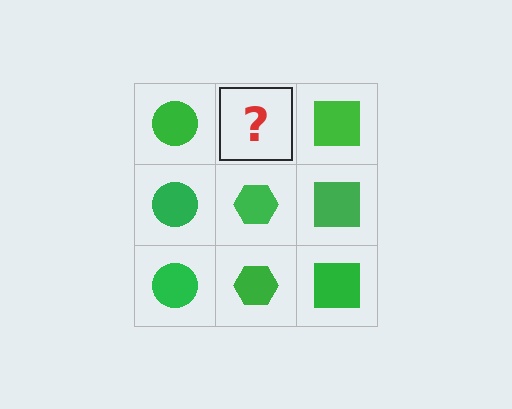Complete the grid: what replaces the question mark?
The question mark should be replaced with a green hexagon.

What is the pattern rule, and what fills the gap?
The rule is that each column has a consistent shape. The gap should be filled with a green hexagon.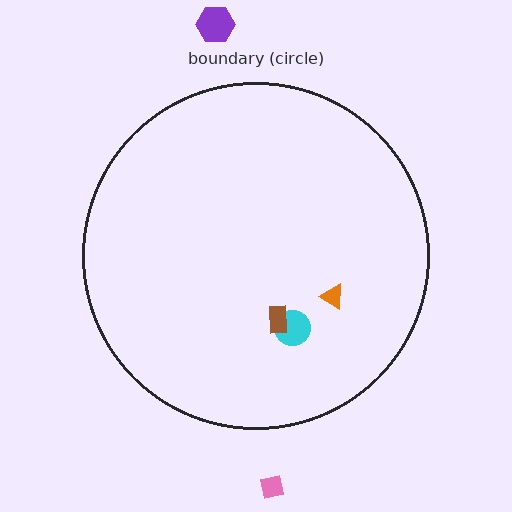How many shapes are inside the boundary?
3 inside, 2 outside.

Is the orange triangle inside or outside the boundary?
Inside.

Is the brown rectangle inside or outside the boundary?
Inside.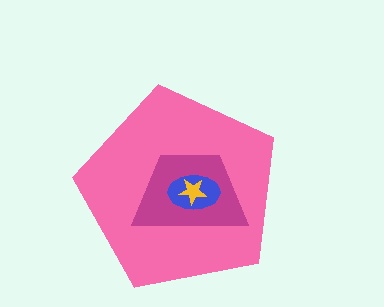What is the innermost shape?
The yellow star.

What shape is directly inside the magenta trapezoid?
The blue ellipse.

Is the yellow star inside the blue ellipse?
Yes.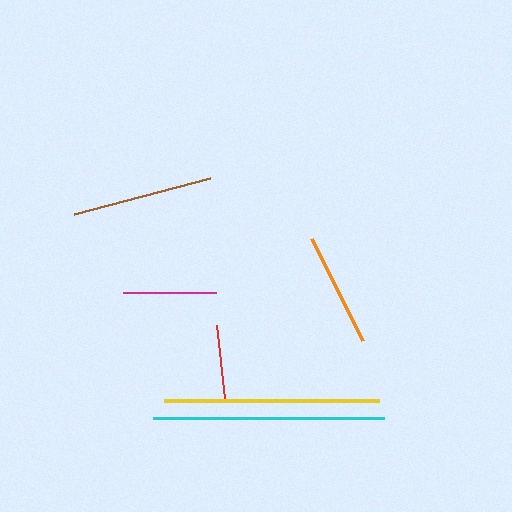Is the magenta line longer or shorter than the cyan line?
The cyan line is longer than the magenta line.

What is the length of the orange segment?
The orange segment is approximately 115 pixels long.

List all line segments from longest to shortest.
From longest to shortest: cyan, yellow, brown, orange, magenta, red.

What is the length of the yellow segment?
The yellow segment is approximately 215 pixels long.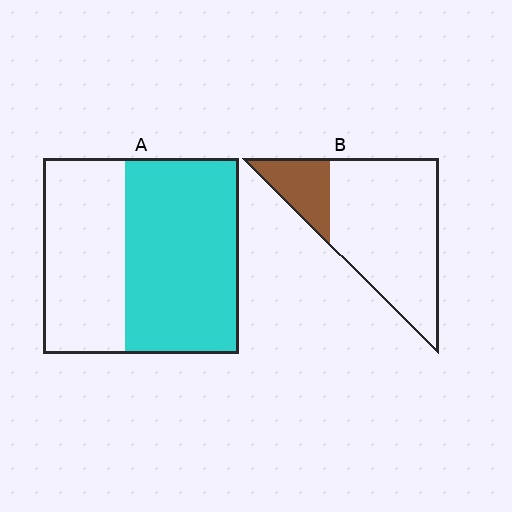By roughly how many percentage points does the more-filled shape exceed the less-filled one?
By roughly 40 percentage points (A over B).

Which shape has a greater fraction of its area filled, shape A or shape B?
Shape A.